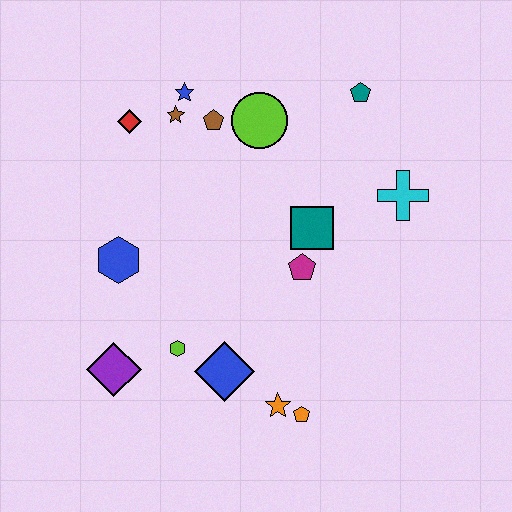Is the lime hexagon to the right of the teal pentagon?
No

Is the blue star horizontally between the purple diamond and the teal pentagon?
Yes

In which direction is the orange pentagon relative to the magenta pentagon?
The orange pentagon is below the magenta pentagon.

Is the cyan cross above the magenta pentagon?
Yes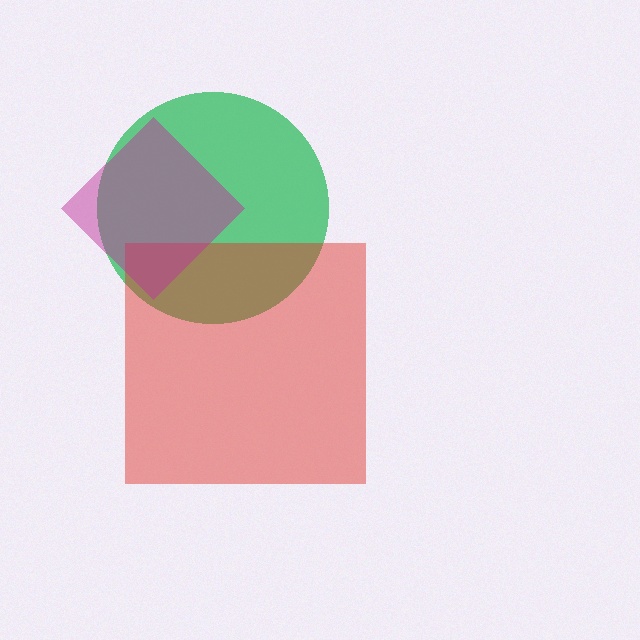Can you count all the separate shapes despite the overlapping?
Yes, there are 3 separate shapes.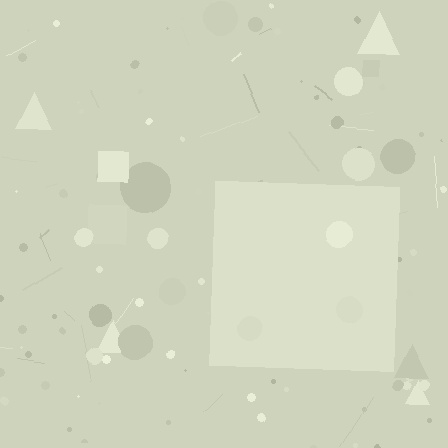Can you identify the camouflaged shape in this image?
The camouflaged shape is a square.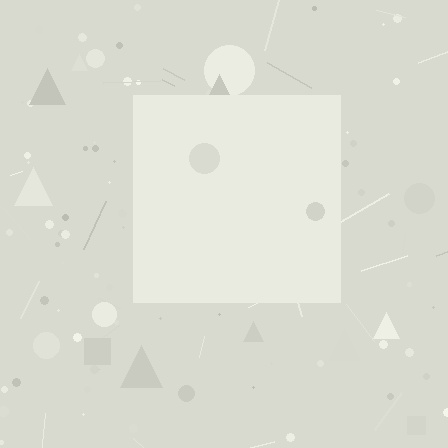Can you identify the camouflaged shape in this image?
The camouflaged shape is a square.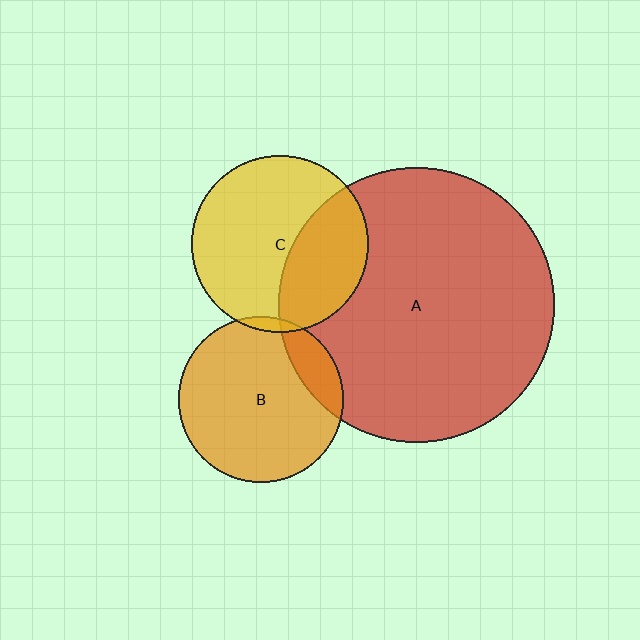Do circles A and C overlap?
Yes.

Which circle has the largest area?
Circle A (red).